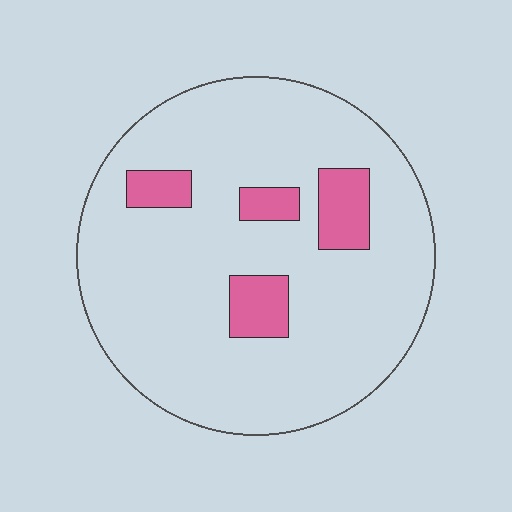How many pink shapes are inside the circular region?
4.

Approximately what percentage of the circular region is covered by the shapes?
Approximately 10%.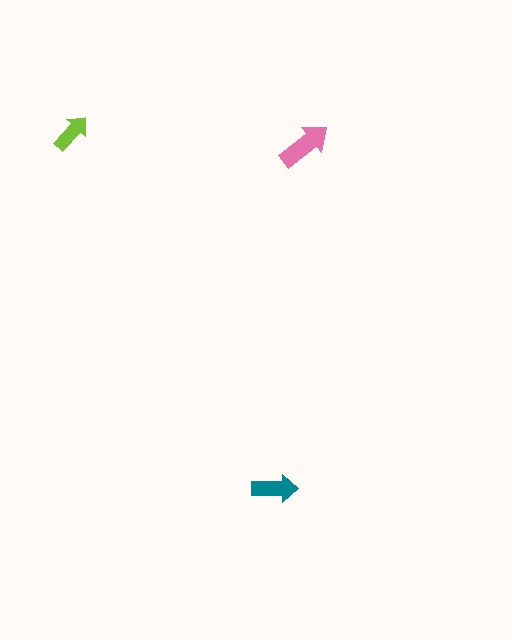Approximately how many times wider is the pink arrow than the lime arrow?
About 1.5 times wider.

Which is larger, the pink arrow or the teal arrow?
The pink one.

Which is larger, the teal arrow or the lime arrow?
The teal one.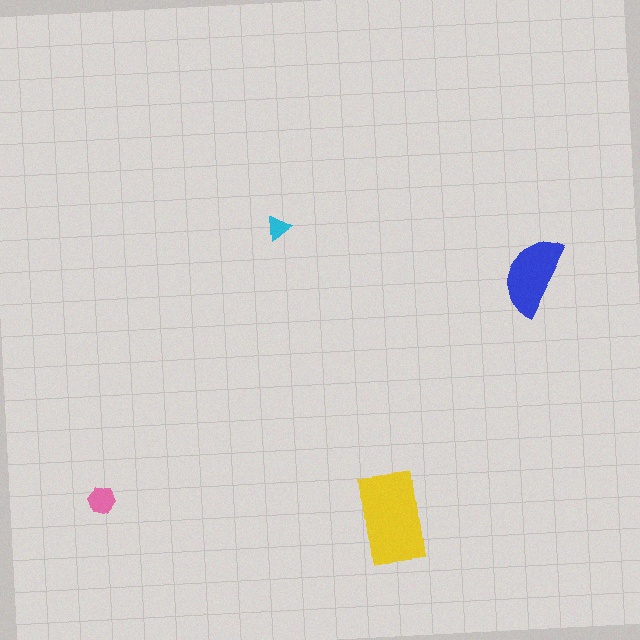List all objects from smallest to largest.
The cyan triangle, the pink hexagon, the blue semicircle, the yellow rectangle.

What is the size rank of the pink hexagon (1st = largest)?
3rd.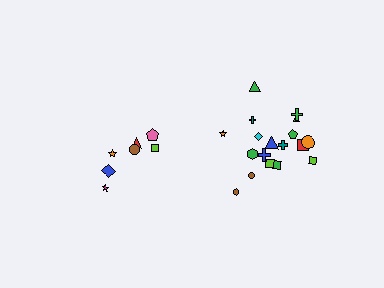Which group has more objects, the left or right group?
The right group.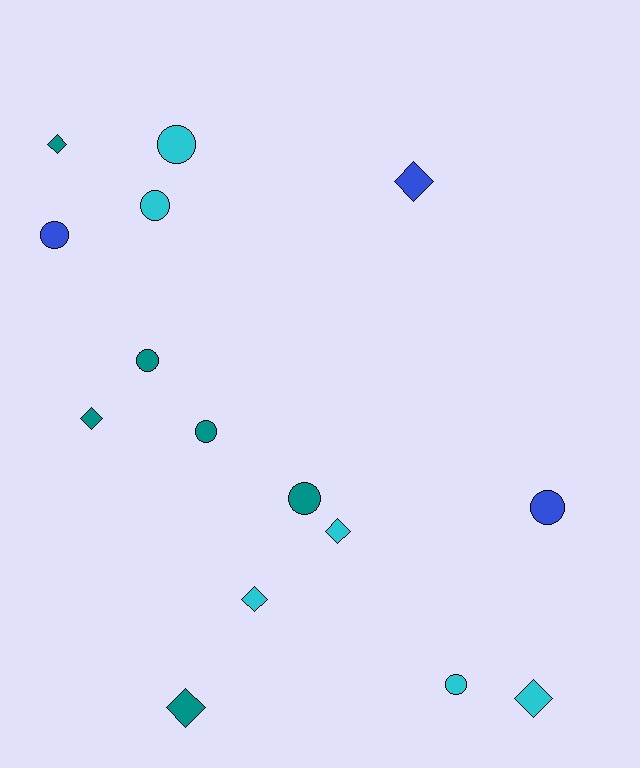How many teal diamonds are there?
There are 3 teal diamonds.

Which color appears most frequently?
Teal, with 6 objects.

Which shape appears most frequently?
Circle, with 8 objects.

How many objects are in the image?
There are 15 objects.